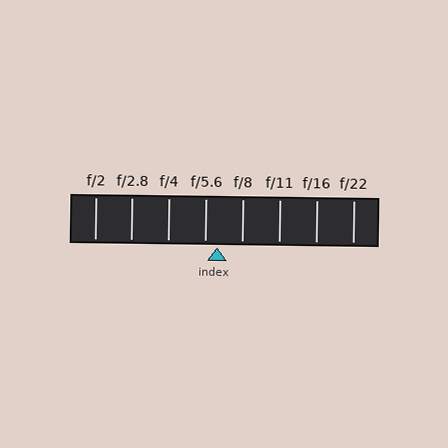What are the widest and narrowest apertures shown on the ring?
The widest aperture shown is f/2 and the narrowest is f/22.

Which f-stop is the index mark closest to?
The index mark is closest to f/5.6.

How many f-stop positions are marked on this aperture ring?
There are 8 f-stop positions marked.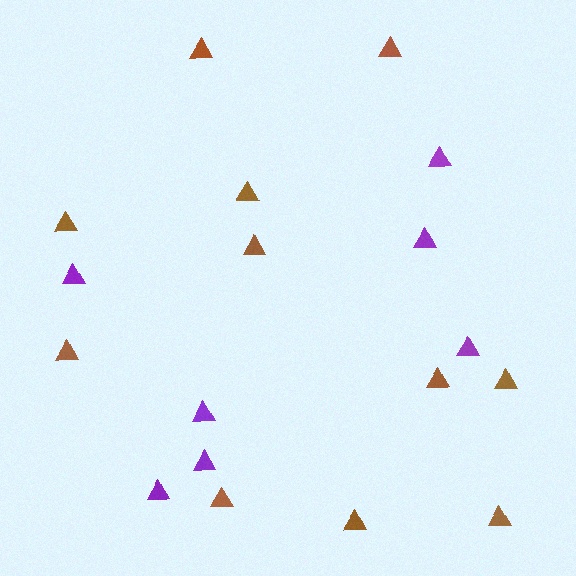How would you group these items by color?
There are 2 groups: one group of brown triangles (11) and one group of purple triangles (7).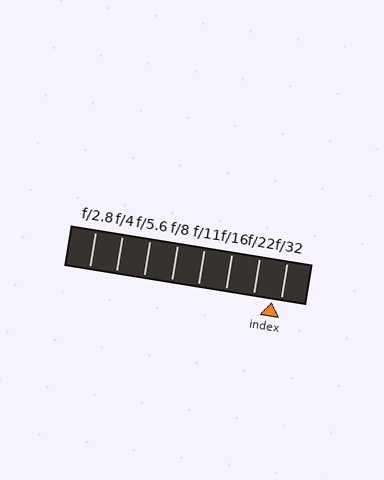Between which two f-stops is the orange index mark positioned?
The index mark is between f/22 and f/32.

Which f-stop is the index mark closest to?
The index mark is closest to f/32.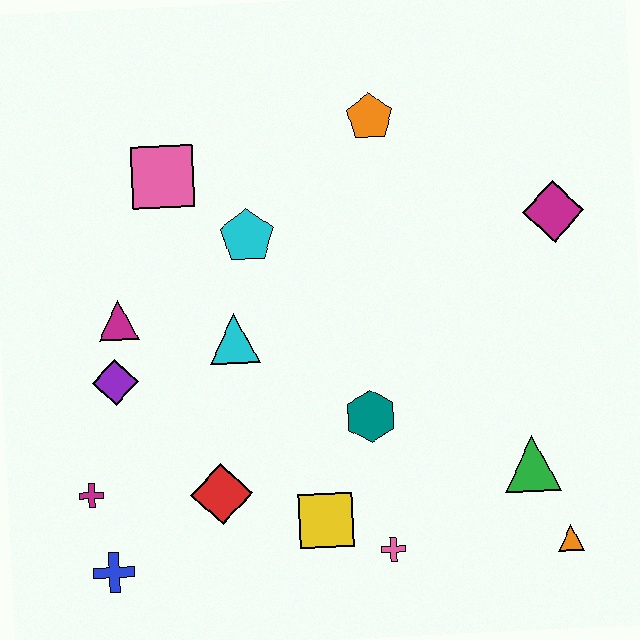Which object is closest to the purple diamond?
The magenta triangle is closest to the purple diamond.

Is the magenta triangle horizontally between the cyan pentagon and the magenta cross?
Yes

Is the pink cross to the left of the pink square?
No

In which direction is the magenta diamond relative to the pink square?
The magenta diamond is to the right of the pink square.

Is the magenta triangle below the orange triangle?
No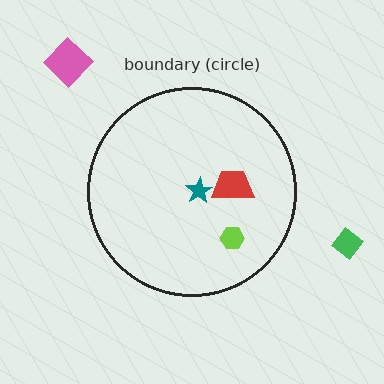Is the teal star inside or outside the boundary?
Inside.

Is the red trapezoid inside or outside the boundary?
Inside.